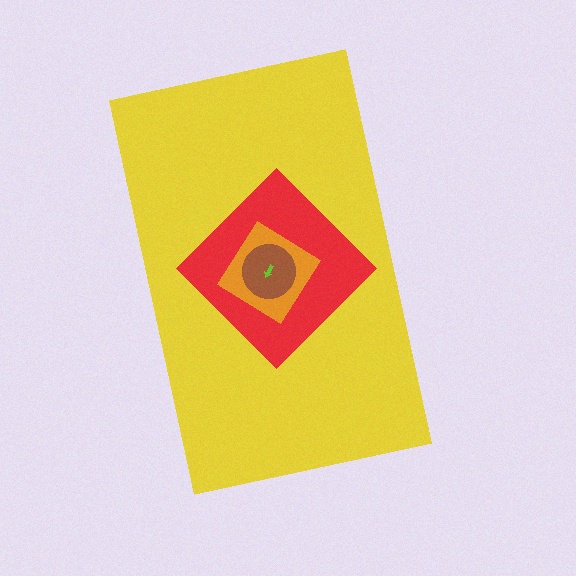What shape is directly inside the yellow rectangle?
The red diamond.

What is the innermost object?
The lime arrow.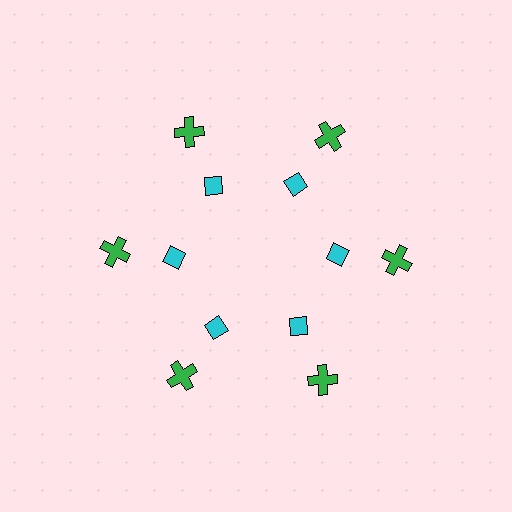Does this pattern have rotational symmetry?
Yes, this pattern has 6-fold rotational symmetry. It looks the same after rotating 60 degrees around the center.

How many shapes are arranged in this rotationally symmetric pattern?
There are 12 shapes, arranged in 6 groups of 2.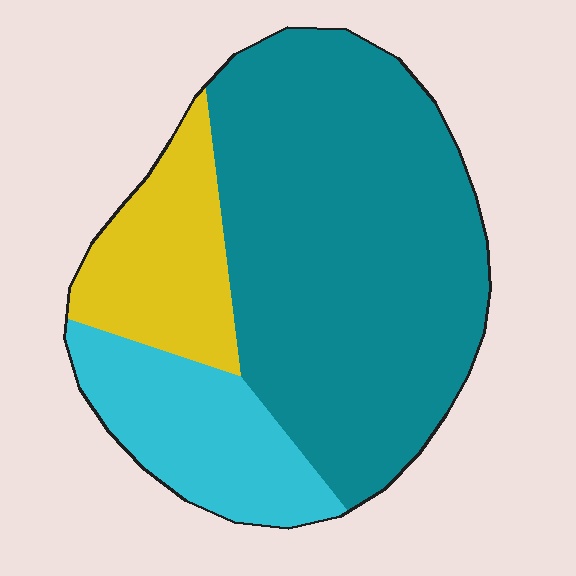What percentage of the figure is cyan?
Cyan takes up about one fifth (1/5) of the figure.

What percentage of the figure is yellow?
Yellow covers roughly 15% of the figure.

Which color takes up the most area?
Teal, at roughly 65%.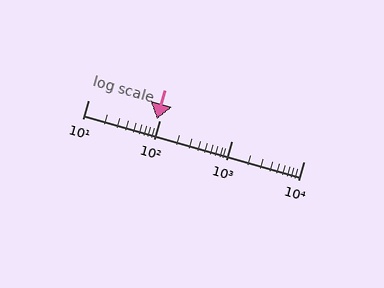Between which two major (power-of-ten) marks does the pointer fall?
The pointer is between 10 and 100.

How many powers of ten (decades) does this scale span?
The scale spans 3 decades, from 10 to 10000.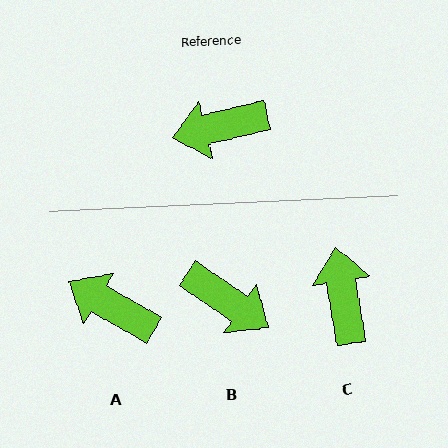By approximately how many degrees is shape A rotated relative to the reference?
Approximately 43 degrees clockwise.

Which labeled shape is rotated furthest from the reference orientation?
B, about 133 degrees away.